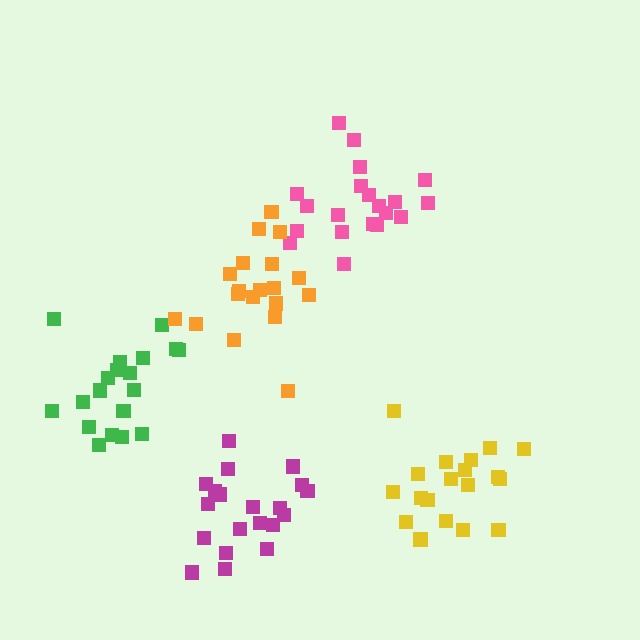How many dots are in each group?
Group 1: 20 dots, Group 2: 19 dots, Group 3: 20 dots, Group 4: 19 dots, Group 5: 19 dots (97 total).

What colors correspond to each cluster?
The clusters are colored: pink, green, magenta, yellow, orange.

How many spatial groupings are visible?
There are 5 spatial groupings.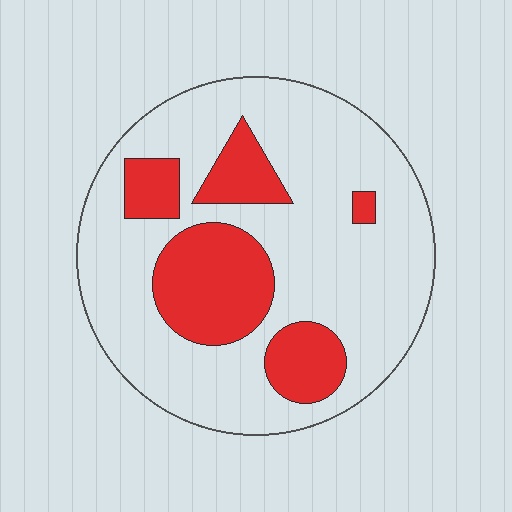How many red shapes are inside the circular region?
5.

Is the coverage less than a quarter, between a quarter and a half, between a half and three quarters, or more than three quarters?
Between a quarter and a half.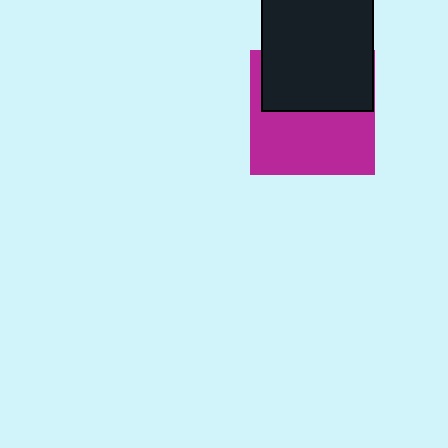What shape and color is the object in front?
The object in front is a black rectangle.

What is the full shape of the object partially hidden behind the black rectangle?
The partially hidden object is a magenta square.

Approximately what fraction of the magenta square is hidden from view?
Roughly 44% of the magenta square is hidden behind the black rectangle.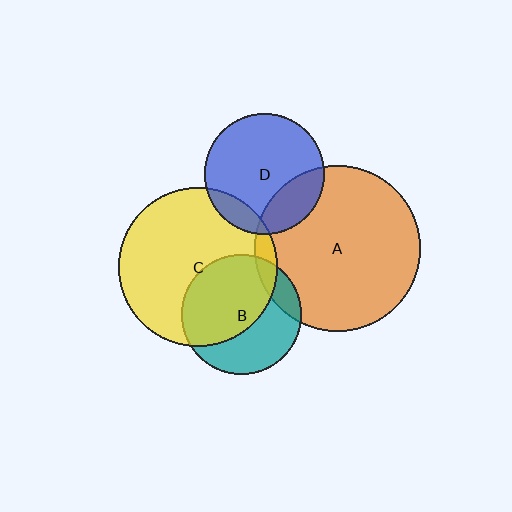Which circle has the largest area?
Circle A (orange).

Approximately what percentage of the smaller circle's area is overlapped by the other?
Approximately 25%.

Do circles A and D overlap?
Yes.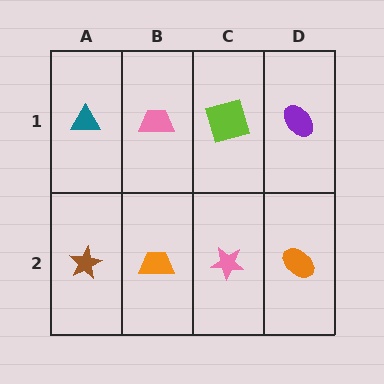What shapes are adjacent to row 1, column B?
An orange trapezoid (row 2, column B), a teal triangle (row 1, column A), a lime square (row 1, column C).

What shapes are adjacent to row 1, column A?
A brown star (row 2, column A), a pink trapezoid (row 1, column B).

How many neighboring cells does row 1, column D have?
2.